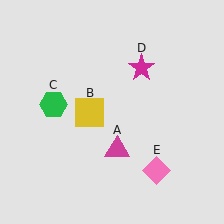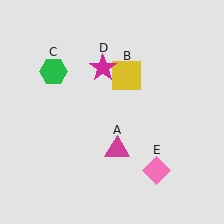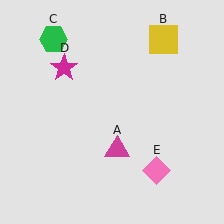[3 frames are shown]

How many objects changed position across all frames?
3 objects changed position: yellow square (object B), green hexagon (object C), magenta star (object D).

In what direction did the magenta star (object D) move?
The magenta star (object D) moved left.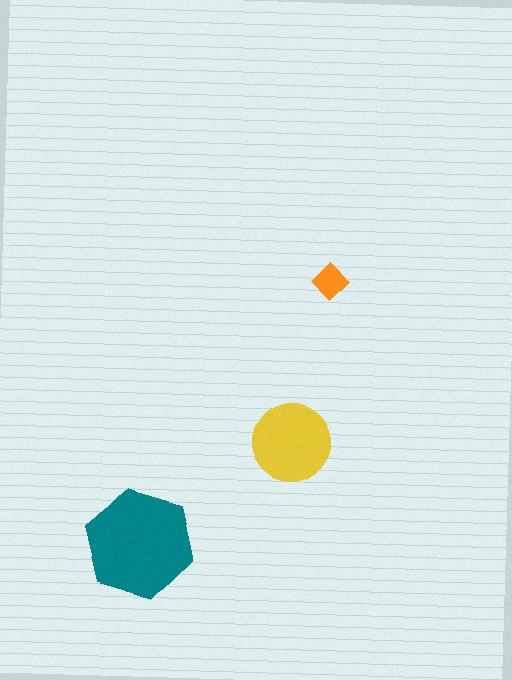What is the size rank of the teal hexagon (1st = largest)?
1st.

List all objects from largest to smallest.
The teal hexagon, the yellow circle, the orange diamond.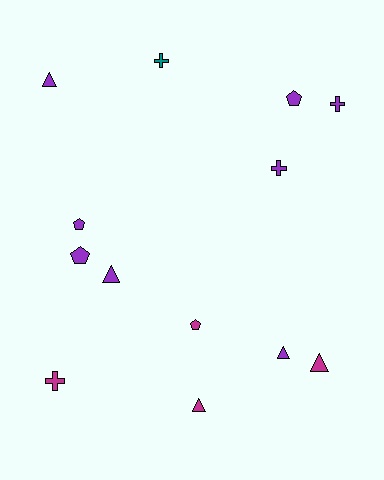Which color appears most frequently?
Purple, with 8 objects.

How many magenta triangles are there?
There are 2 magenta triangles.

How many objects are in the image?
There are 13 objects.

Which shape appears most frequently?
Triangle, with 5 objects.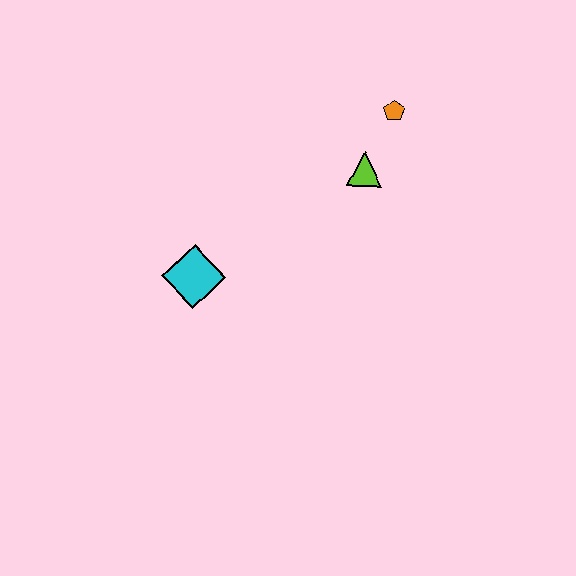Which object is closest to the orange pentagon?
The lime triangle is closest to the orange pentagon.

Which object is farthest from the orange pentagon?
The cyan diamond is farthest from the orange pentagon.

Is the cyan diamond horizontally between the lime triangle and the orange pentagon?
No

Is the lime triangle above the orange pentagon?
No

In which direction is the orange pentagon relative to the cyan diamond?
The orange pentagon is to the right of the cyan diamond.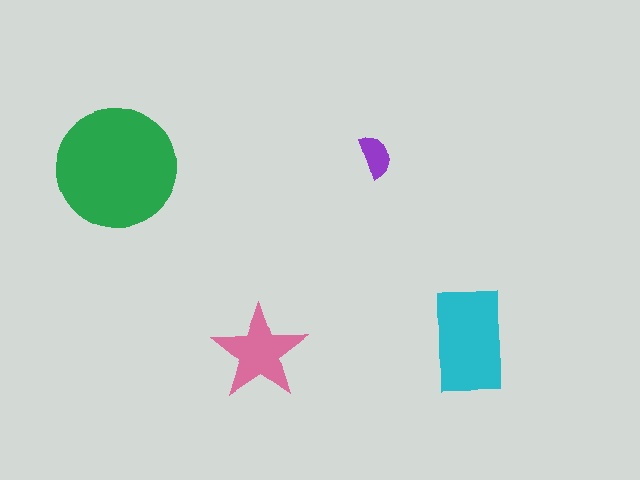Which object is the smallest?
The purple semicircle.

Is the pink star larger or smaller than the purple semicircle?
Larger.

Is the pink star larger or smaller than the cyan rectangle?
Smaller.